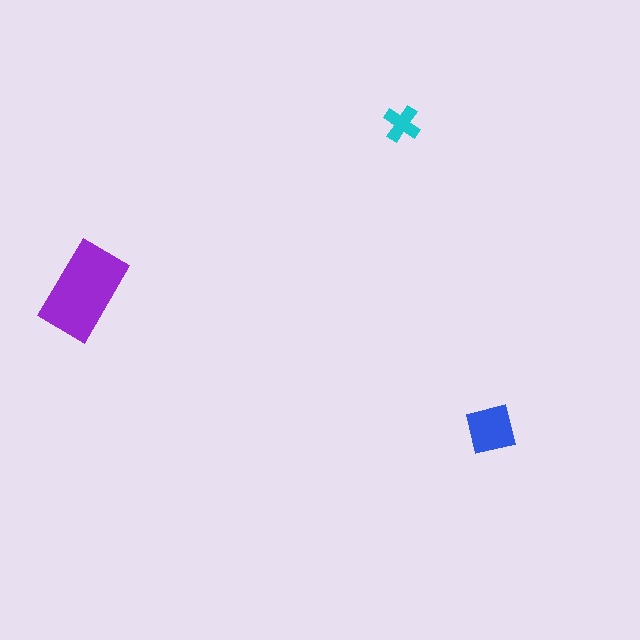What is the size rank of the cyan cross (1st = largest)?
3rd.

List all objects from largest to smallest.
The purple rectangle, the blue square, the cyan cross.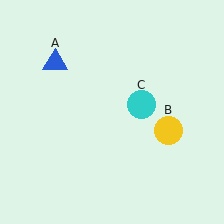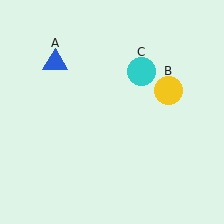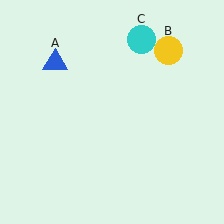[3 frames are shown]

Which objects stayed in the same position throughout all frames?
Blue triangle (object A) remained stationary.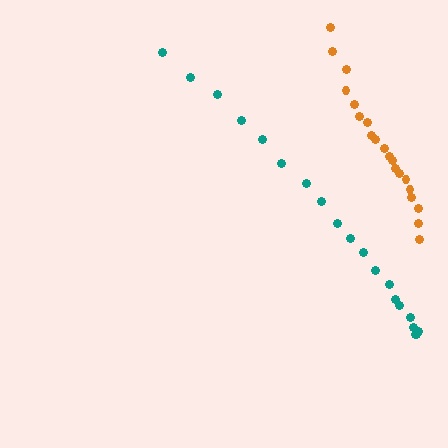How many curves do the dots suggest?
There are 2 distinct paths.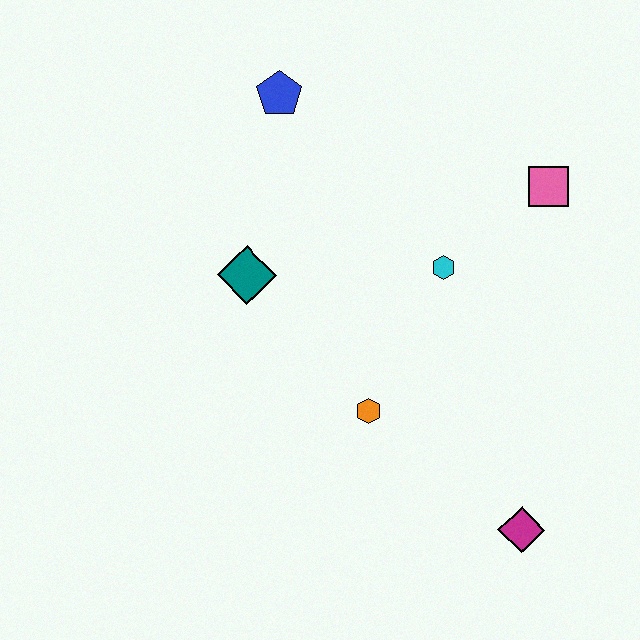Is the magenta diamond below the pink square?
Yes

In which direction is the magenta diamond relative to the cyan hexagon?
The magenta diamond is below the cyan hexagon.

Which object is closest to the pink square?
The cyan hexagon is closest to the pink square.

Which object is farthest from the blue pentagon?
The magenta diamond is farthest from the blue pentagon.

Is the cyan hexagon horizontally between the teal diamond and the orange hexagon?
No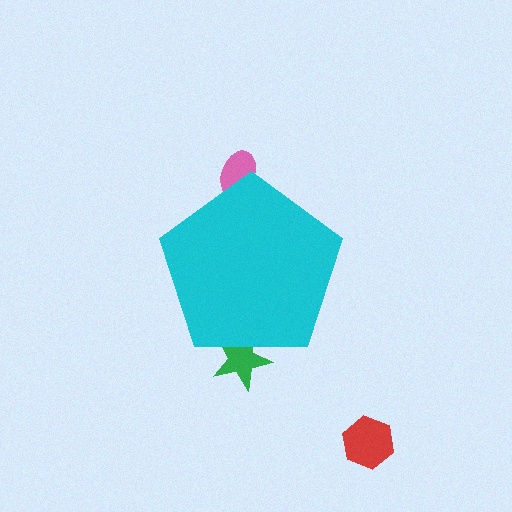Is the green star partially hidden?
Yes, the green star is partially hidden behind the cyan pentagon.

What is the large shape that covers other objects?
A cyan pentagon.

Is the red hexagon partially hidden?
No, the red hexagon is fully visible.